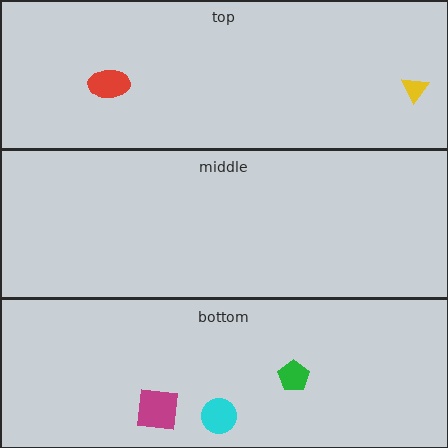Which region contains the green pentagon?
The bottom region.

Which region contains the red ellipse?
The top region.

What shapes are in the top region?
The red ellipse, the yellow triangle.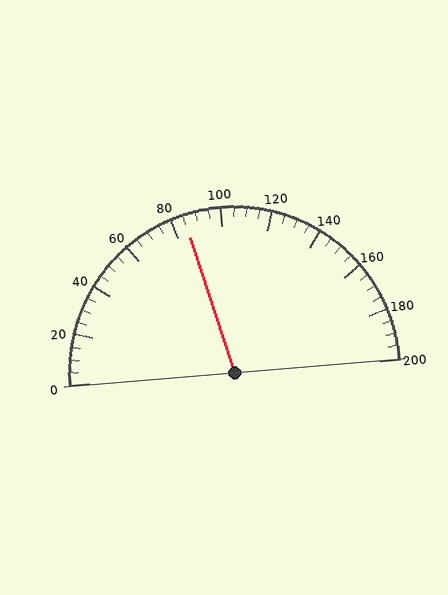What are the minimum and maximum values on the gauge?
The gauge ranges from 0 to 200.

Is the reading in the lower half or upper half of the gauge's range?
The reading is in the lower half of the range (0 to 200).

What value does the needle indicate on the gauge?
The needle indicates approximately 85.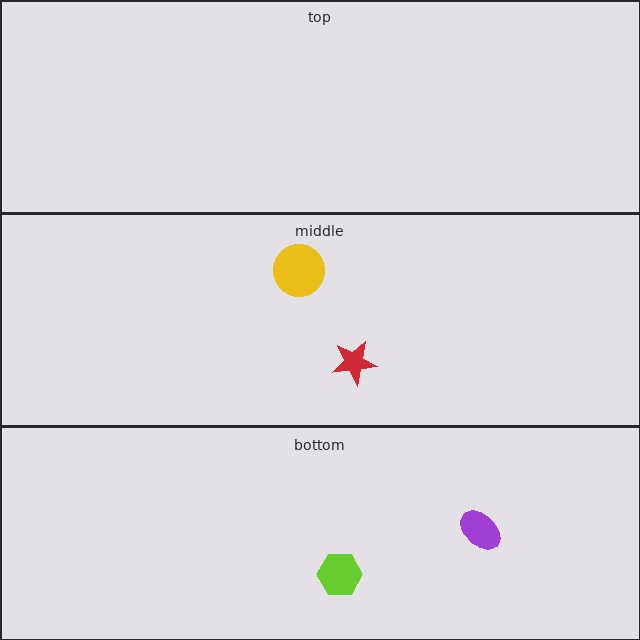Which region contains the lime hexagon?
The bottom region.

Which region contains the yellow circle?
The middle region.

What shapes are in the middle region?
The yellow circle, the red star.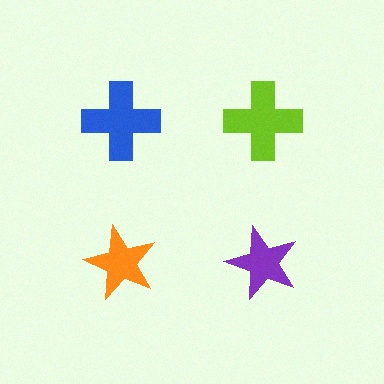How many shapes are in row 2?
2 shapes.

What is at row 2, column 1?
An orange star.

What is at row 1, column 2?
A lime cross.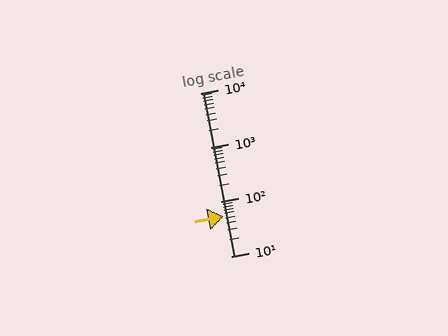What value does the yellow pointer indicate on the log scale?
The pointer indicates approximately 55.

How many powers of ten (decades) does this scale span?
The scale spans 3 decades, from 10 to 10000.